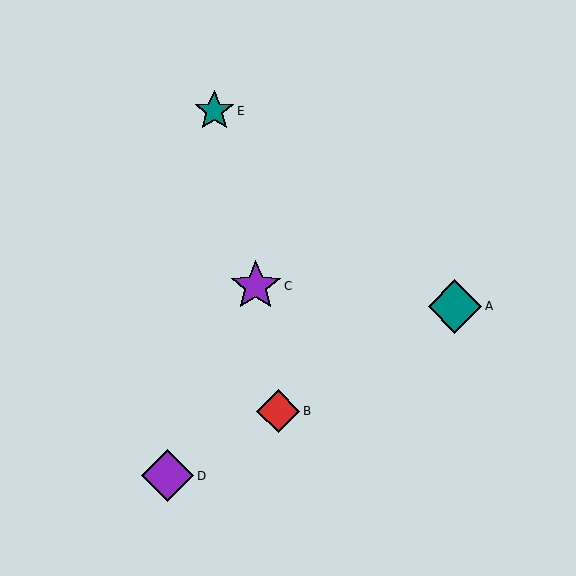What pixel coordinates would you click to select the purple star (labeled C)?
Click at (256, 286) to select the purple star C.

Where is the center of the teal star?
The center of the teal star is at (214, 111).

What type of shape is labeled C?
Shape C is a purple star.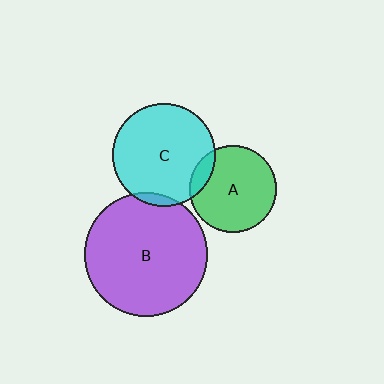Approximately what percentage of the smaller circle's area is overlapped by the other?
Approximately 10%.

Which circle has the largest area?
Circle B (purple).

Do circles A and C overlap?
Yes.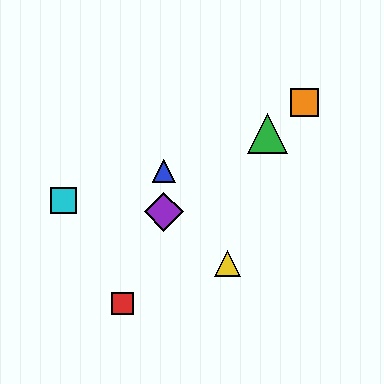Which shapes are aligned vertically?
The blue triangle, the purple diamond are aligned vertically.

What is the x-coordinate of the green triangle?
The green triangle is at x≈268.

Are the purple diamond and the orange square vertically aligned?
No, the purple diamond is at x≈164 and the orange square is at x≈304.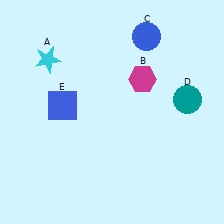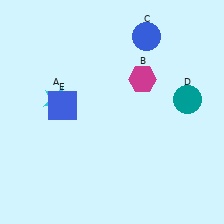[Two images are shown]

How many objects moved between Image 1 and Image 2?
1 object moved between the two images.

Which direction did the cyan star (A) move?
The cyan star (A) moved down.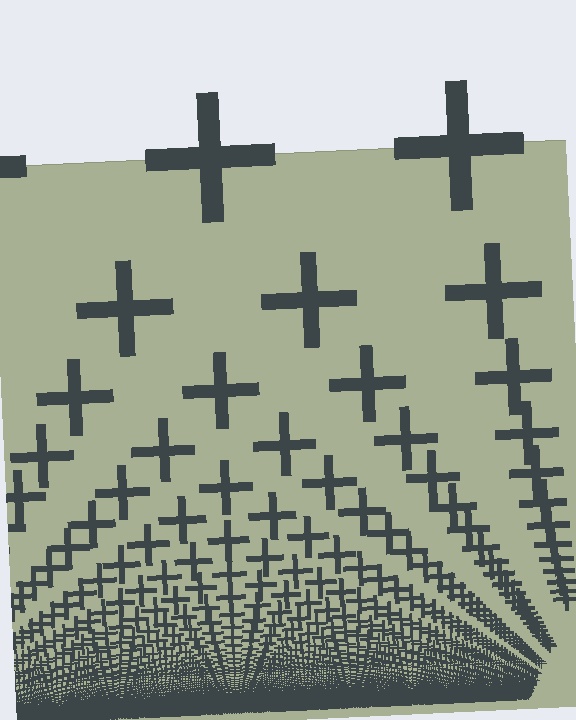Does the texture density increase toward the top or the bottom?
Density increases toward the bottom.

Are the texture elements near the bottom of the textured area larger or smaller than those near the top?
Smaller. The gradient is inverted — elements near the bottom are smaller and denser.